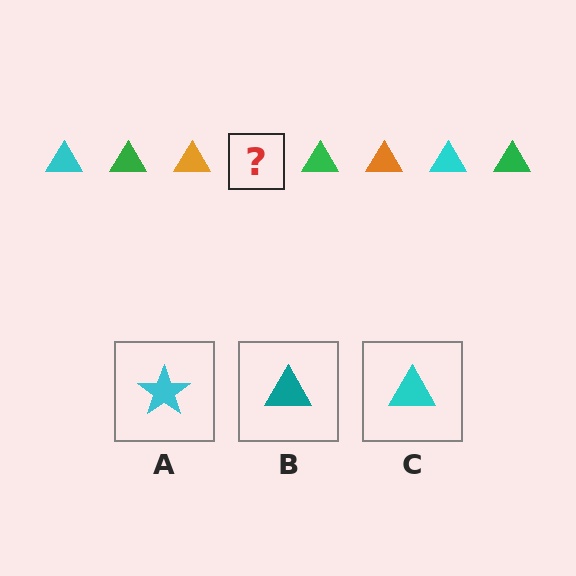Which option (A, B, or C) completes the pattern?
C.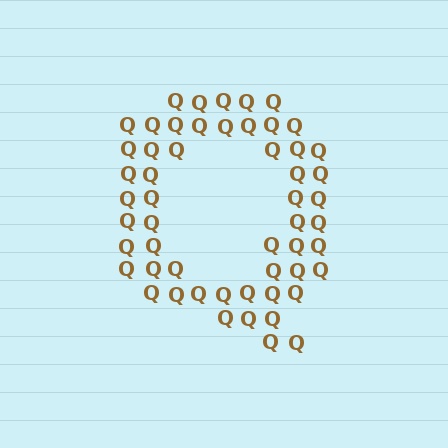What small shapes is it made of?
It is made of small letter Q's.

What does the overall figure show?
The overall figure shows the letter Q.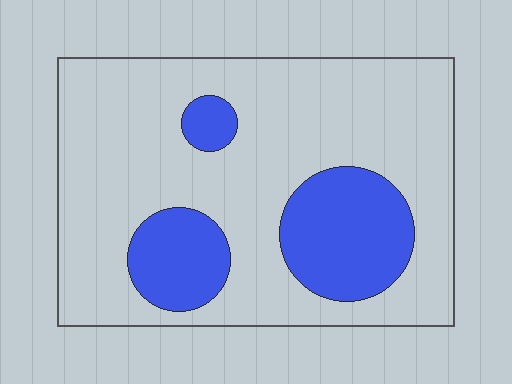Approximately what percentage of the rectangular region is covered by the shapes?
Approximately 25%.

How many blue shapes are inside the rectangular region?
3.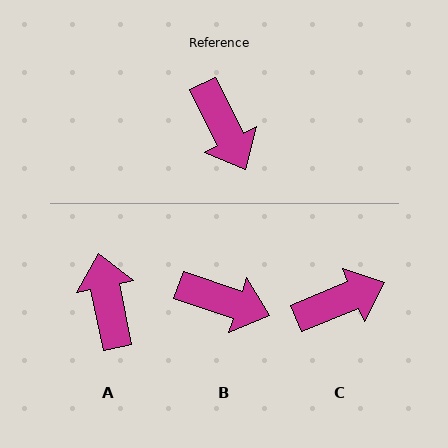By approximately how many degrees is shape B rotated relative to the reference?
Approximately 45 degrees counter-clockwise.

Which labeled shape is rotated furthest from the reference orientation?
A, about 166 degrees away.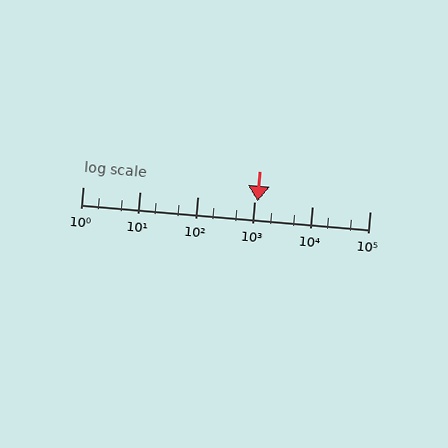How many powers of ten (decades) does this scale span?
The scale spans 5 decades, from 1 to 100000.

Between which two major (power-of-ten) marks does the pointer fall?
The pointer is between 1000 and 10000.